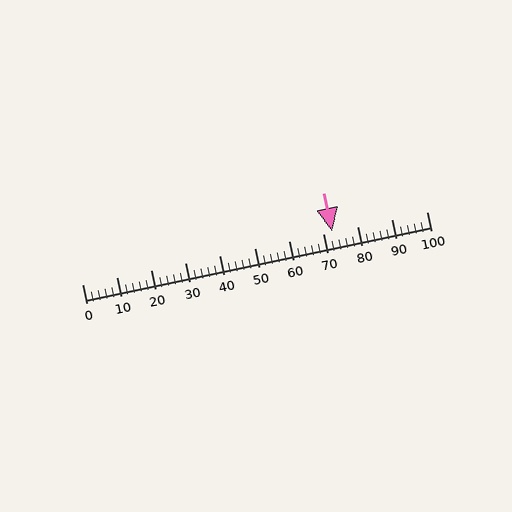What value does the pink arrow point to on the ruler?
The pink arrow points to approximately 73.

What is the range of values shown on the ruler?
The ruler shows values from 0 to 100.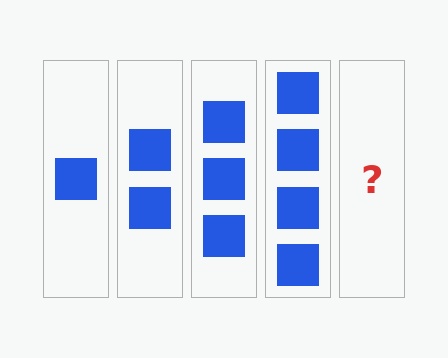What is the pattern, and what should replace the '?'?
The pattern is that each step adds one more square. The '?' should be 5 squares.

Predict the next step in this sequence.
The next step is 5 squares.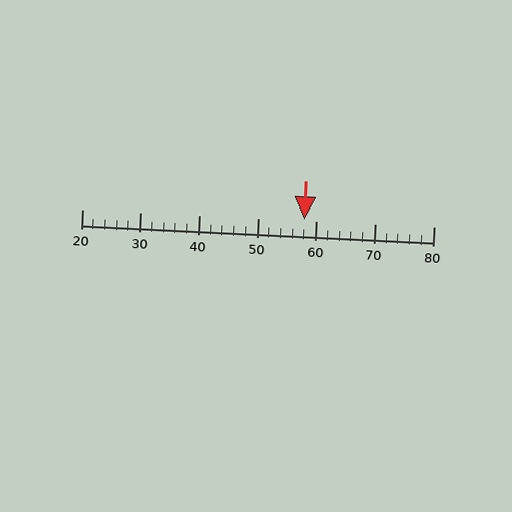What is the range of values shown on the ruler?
The ruler shows values from 20 to 80.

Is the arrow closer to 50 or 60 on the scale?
The arrow is closer to 60.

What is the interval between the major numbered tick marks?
The major tick marks are spaced 10 units apart.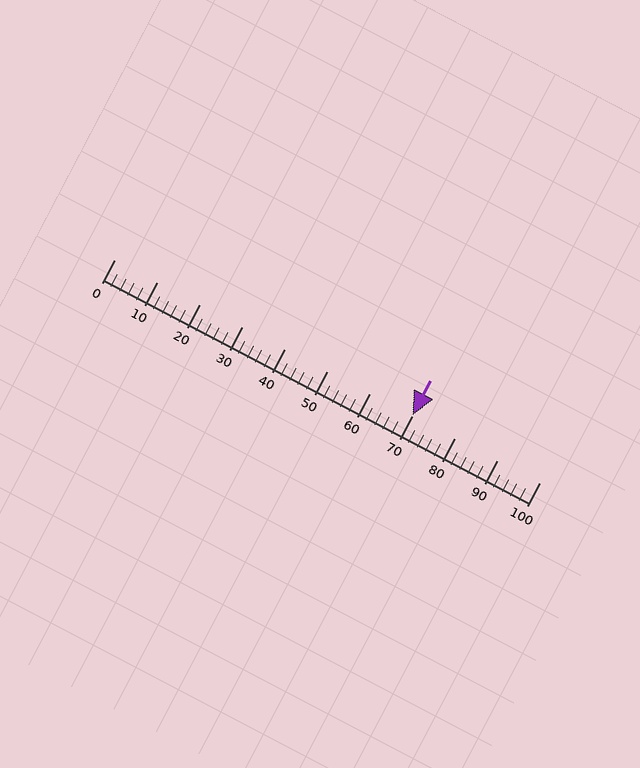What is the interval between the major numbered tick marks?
The major tick marks are spaced 10 units apart.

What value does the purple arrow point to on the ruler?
The purple arrow points to approximately 70.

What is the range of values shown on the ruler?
The ruler shows values from 0 to 100.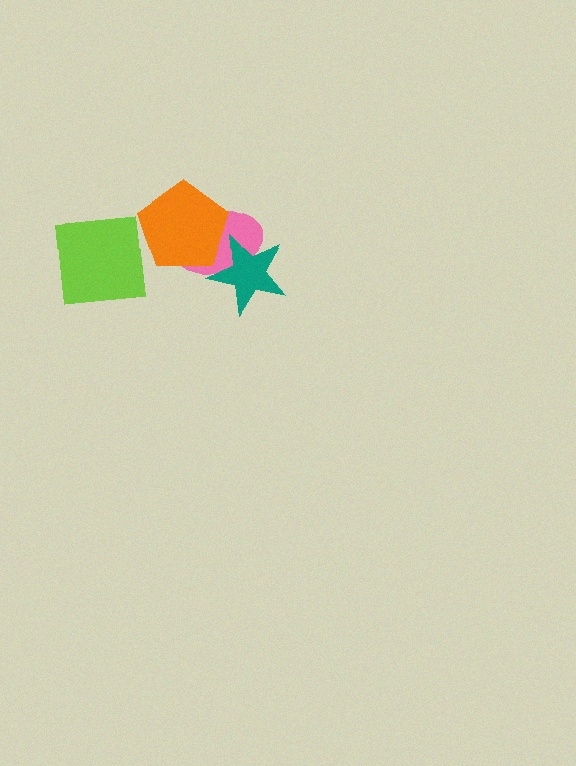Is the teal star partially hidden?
Yes, it is partially covered by another shape.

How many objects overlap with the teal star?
2 objects overlap with the teal star.